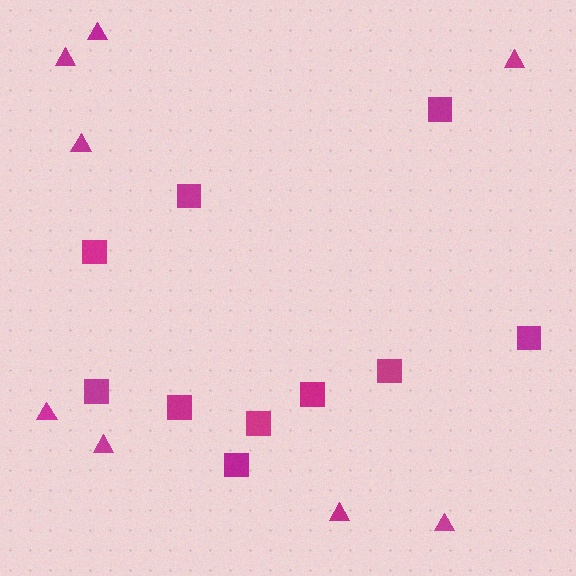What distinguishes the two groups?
There are 2 groups: one group of squares (10) and one group of triangles (8).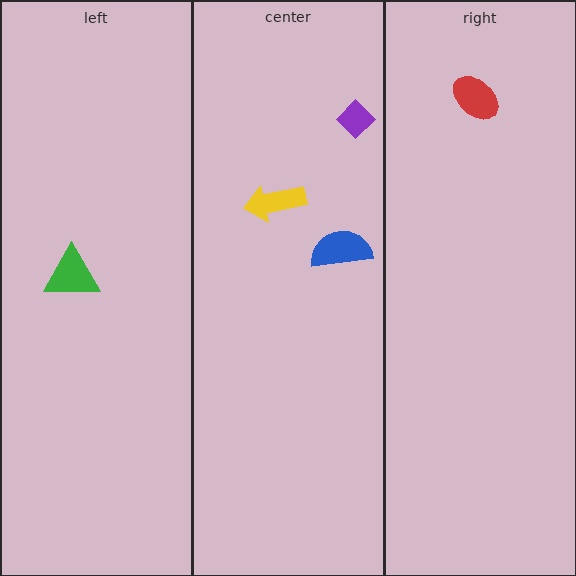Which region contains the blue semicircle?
The center region.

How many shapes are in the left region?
1.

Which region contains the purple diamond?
The center region.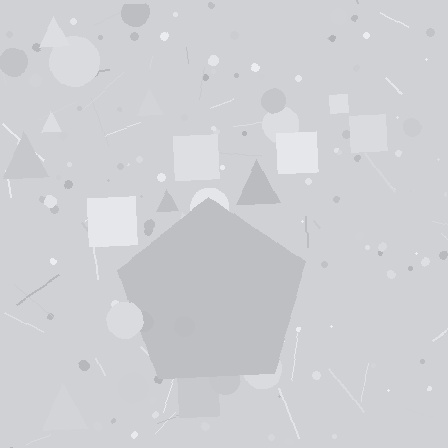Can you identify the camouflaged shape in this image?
The camouflaged shape is a pentagon.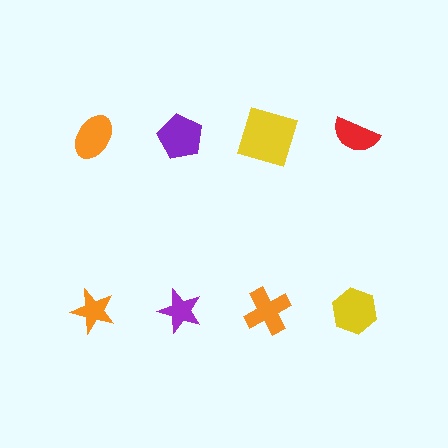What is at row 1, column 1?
An orange ellipse.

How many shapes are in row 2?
4 shapes.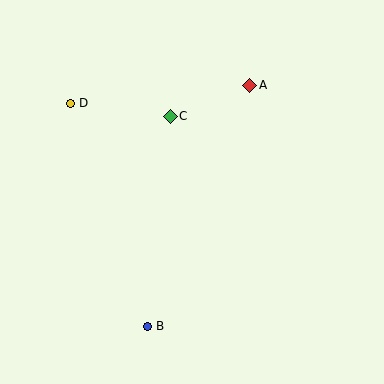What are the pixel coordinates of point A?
Point A is at (250, 85).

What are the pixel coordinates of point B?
Point B is at (147, 326).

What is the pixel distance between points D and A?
The distance between D and A is 180 pixels.